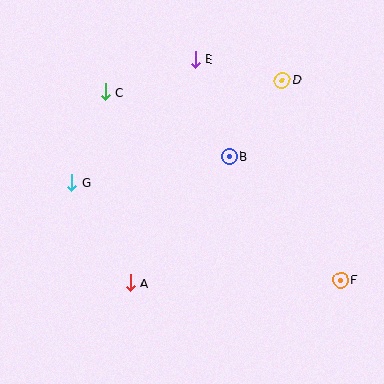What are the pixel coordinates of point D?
Point D is at (282, 80).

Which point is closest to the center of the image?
Point B at (229, 156) is closest to the center.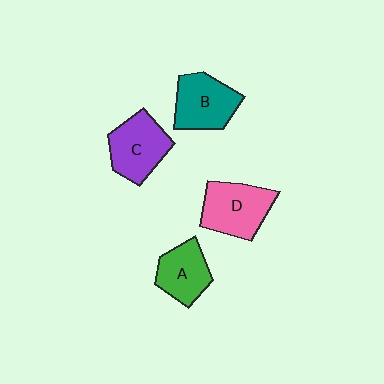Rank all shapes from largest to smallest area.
From largest to smallest: D (pink), C (purple), B (teal), A (green).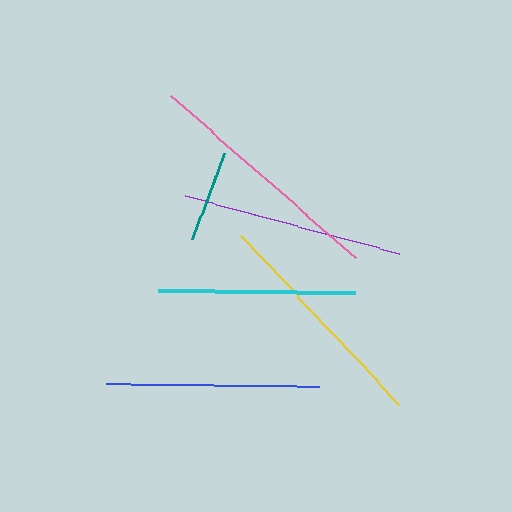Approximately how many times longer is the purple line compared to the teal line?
The purple line is approximately 2.4 times the length of the teal line.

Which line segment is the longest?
The pink line is the longest at approximately 246 pixels.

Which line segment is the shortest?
The teal line is the shortest at approximately 93 pixels.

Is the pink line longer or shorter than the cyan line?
The pink line is longer than the cyan line.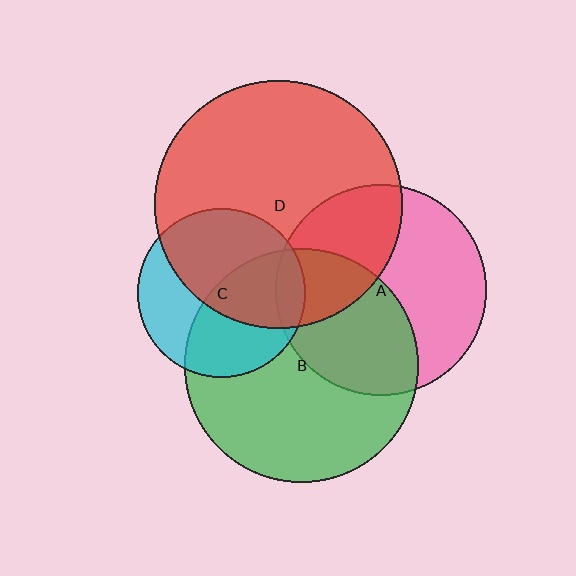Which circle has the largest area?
Circle D (red).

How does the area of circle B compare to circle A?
Approximately 1.2 times.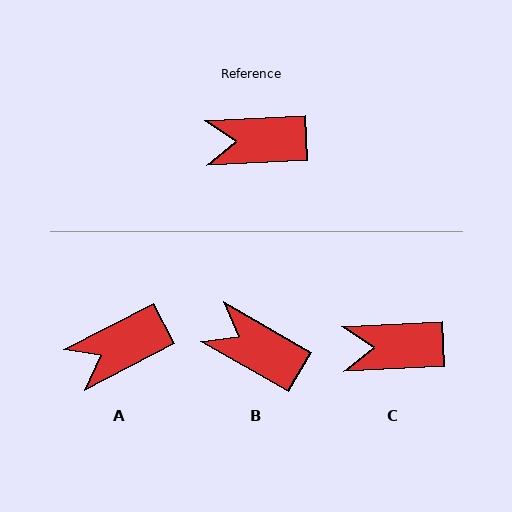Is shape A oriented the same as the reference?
No, it is off by about 25 degrees.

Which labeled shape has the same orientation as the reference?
C.